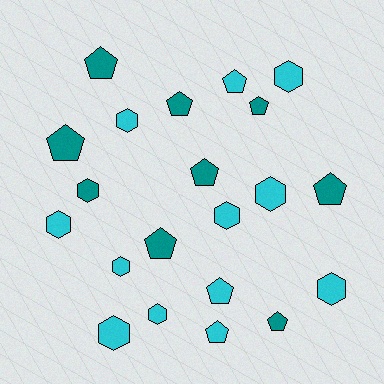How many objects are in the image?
There are 21 objects.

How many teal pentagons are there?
There are 8 teal pentagons.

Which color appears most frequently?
Cyan, with 12 objects.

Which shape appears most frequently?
Pentagon, with 11 objects.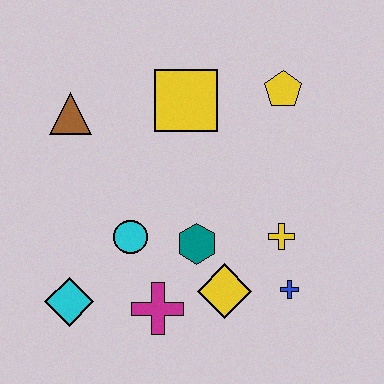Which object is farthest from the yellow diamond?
The brown triangle is farthest from the yellow diamond.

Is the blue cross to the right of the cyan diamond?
Yes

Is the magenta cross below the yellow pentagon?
Yes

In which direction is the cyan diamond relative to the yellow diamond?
The cyan diamond is to the left of the yellow diamond.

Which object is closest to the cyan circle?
The teal hexagon is closest to the cyan circle.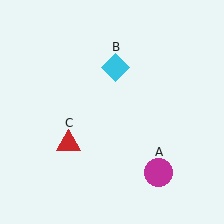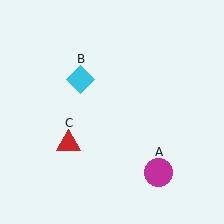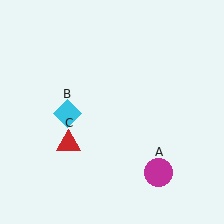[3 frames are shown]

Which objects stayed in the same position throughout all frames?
Magenta circle (object A) and red triangle (object C) remained stationary.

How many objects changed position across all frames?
1 object changed position: cyan diamond (object B).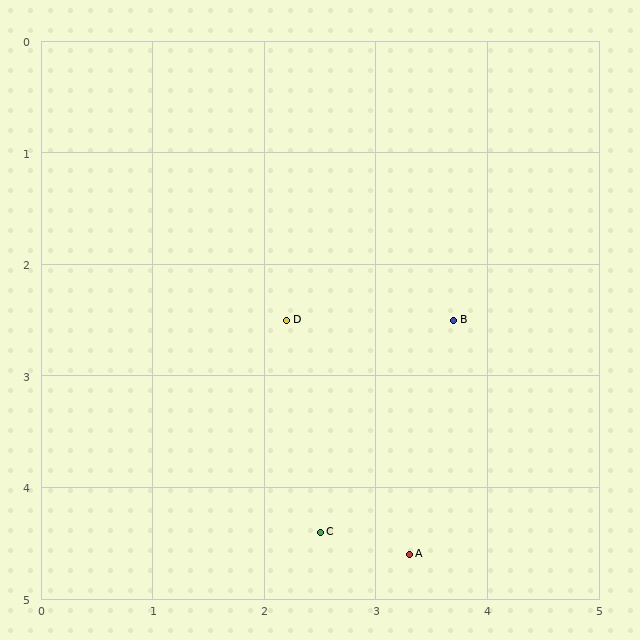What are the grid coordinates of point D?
Point D is at approximately (2.2, 2.5).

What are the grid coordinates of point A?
Point A is at approximately (3.3, 4.6).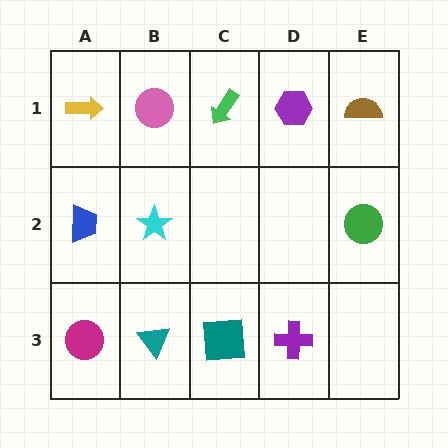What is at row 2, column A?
A blue trapezoid.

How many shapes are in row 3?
4 shapes.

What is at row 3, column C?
A teal square.